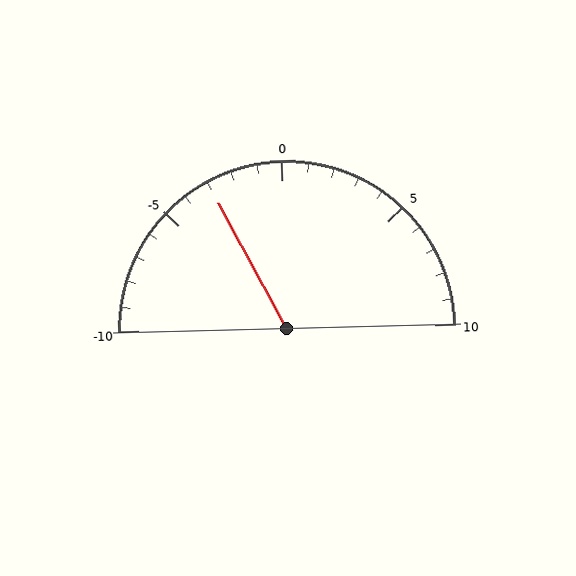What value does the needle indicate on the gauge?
The needle indicates approximately -3.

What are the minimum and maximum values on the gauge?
The gauge ranges from -10 to 10.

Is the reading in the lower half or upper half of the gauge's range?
The reading is in the lower half of the range (-10 to 10).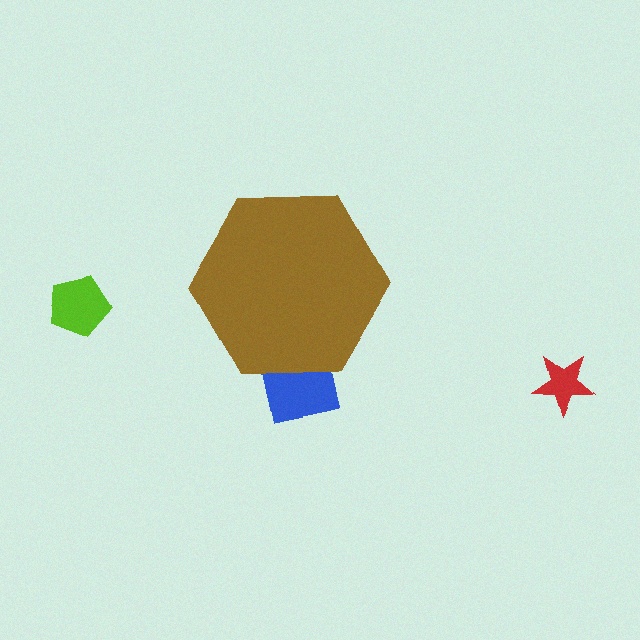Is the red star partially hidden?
No, the red star is fully visible.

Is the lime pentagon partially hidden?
No, the lime pentagon is fully visible.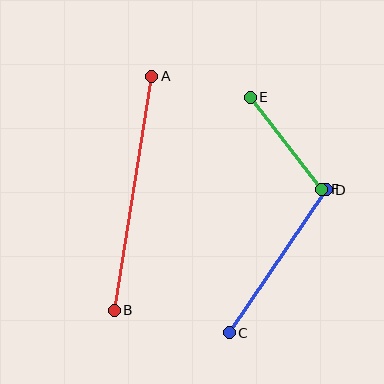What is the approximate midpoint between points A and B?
The midpoint is at approximately (133, 193) pixels.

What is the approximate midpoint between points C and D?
The midpoint is at approximately (278, 261) pixels.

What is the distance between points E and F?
The distance is approximately 116 pixels.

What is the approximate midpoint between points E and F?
The midpoint is at approximately (286, 143) pixels.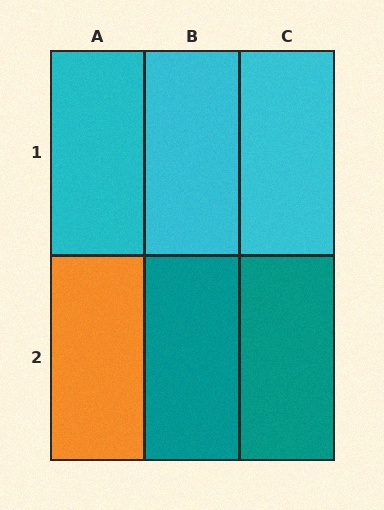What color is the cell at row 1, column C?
Cyan.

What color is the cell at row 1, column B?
Cyan.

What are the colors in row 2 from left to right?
Orange, teal, teal.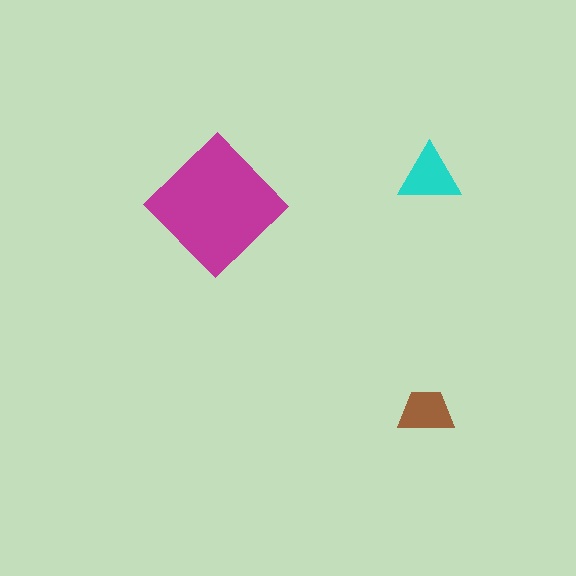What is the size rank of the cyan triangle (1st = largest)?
2nd.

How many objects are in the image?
There are 3 objects in the image.